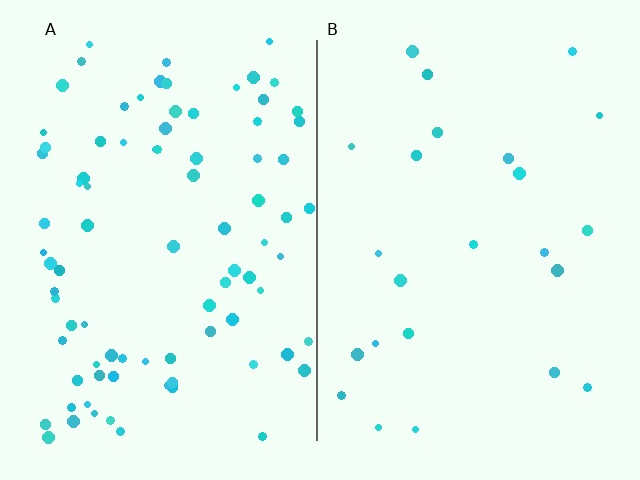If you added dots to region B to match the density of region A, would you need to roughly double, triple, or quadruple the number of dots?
Approximately quadruple.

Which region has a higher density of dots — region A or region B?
A (the left).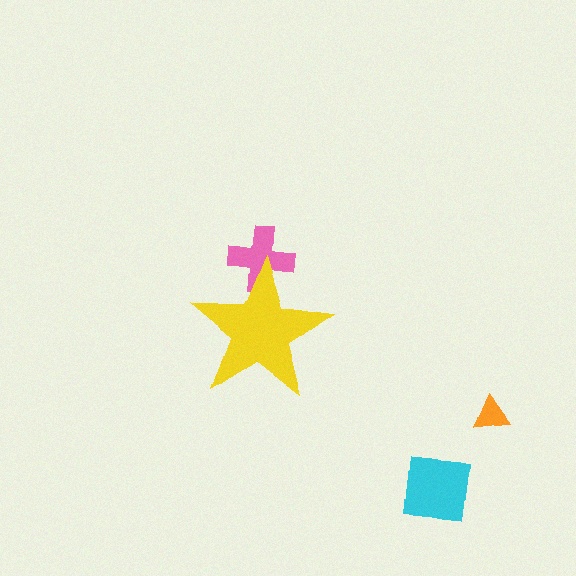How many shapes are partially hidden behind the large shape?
1 shape is partially hidden.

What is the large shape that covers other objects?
A yellow star.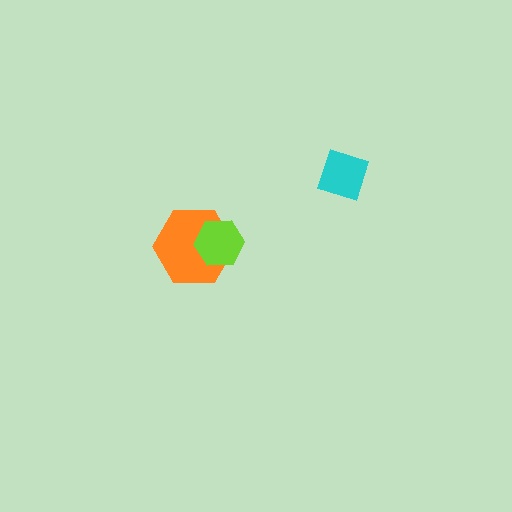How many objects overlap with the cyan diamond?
0 objects overlap with the cyan diamond.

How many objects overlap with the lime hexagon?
1 object overlaps with the lime hexagon.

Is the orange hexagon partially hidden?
Yes, it is partially covered by another shape.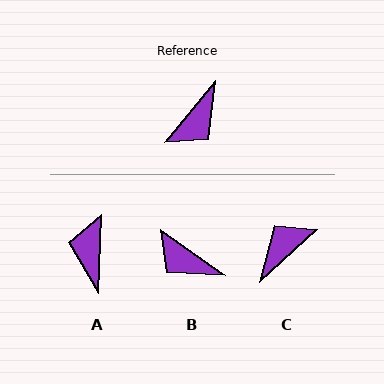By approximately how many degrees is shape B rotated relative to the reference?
Approximately 86 degrees clockwise.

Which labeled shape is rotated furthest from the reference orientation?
C, about 172 degrees away.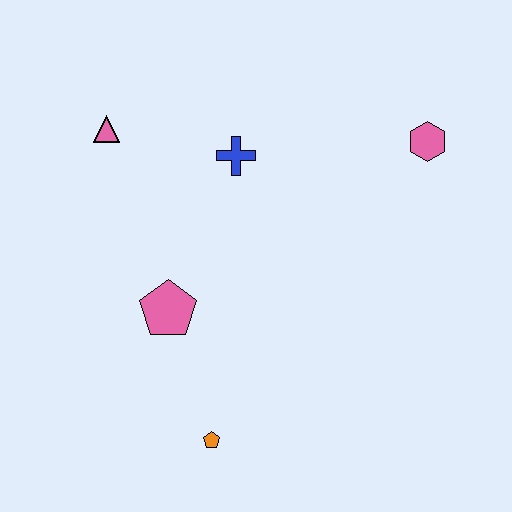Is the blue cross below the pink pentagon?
No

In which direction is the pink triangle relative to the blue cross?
The pink triangle is to the left of the blue cross.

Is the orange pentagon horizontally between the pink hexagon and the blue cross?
No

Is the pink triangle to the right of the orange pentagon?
No